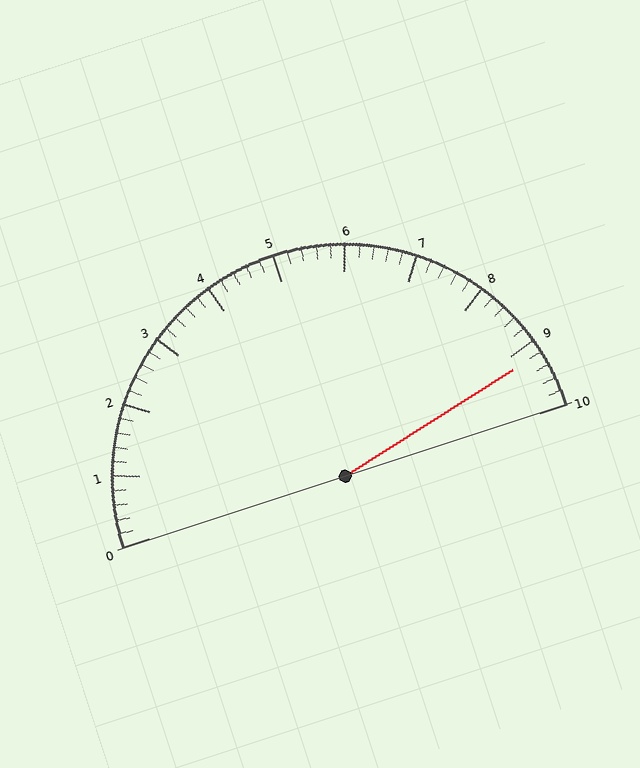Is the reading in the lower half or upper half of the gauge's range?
The reading is in the upper half of the range (0 to 10).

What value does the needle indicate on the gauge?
The needle indicates approximately 9.2.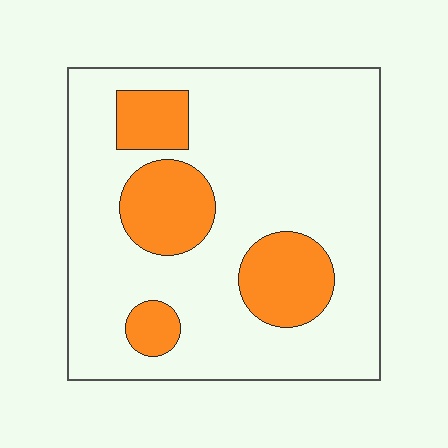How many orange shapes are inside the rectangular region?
4.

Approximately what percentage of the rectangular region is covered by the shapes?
Approximately 20%.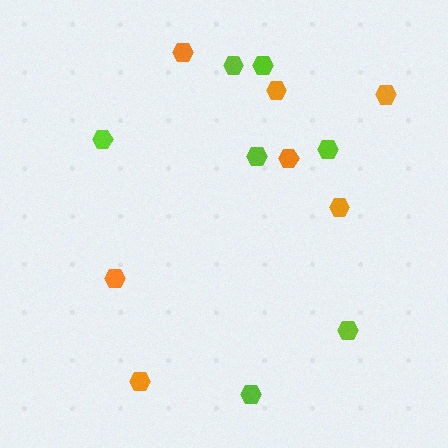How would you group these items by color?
There are 2 groups: one group of lime hexagons (7) and one group of orange hexagons (7).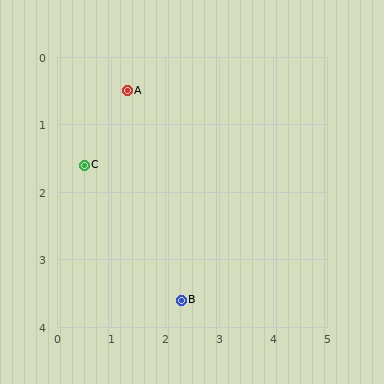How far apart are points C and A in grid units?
Points C and A are about 1.4 grid units apart.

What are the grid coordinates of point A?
Point A is at approximately (1.3, 0.5).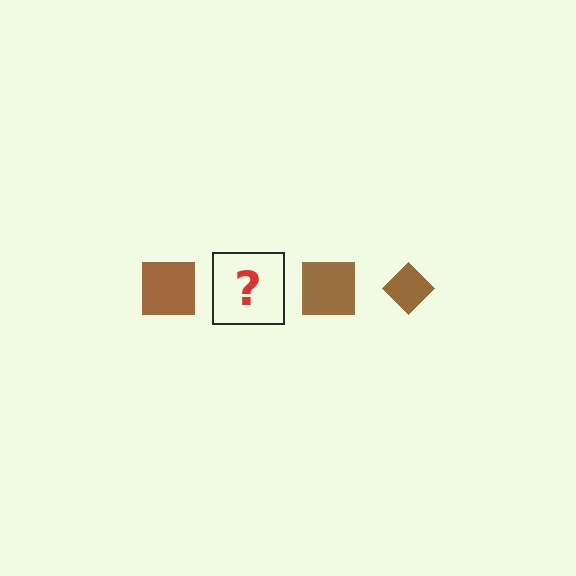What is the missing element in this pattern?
The missing element is a brown diamond.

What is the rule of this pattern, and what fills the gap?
The rule is that the pattern cycles through square, diamond shapes in brown. The gap should be filled with a brown diamond.